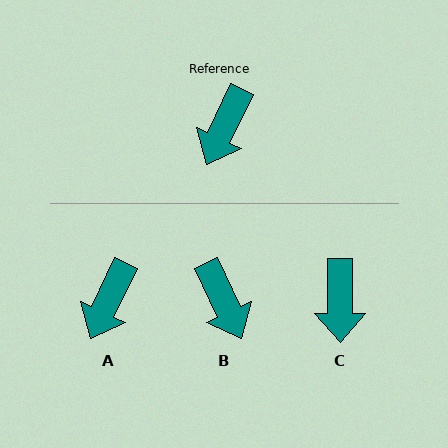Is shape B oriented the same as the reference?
No, it is off by about 51 degrees.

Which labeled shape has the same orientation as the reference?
A.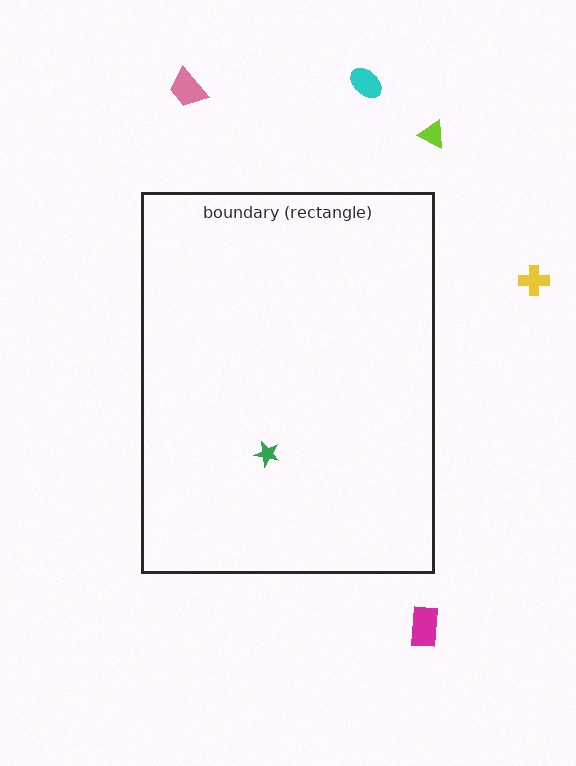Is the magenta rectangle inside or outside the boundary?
Outside.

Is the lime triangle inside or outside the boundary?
Outside.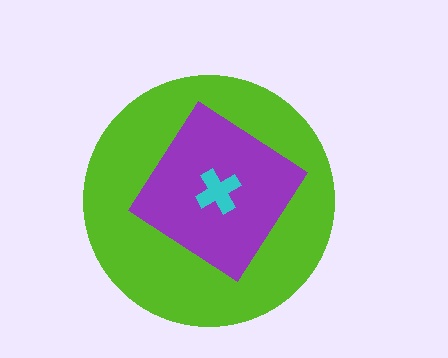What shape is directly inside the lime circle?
The purple diamond.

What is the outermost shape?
The lime circle.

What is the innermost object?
The cyan cross.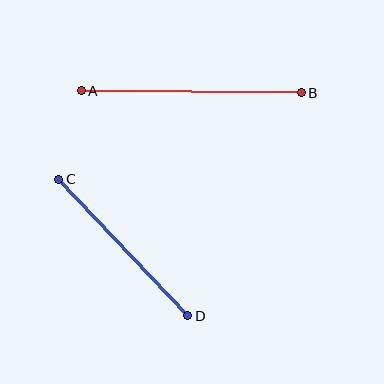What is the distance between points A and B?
The distance is approximately 220 pixels.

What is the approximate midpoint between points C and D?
The midpoint is at approximately (123, 248) pixels.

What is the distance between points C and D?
The distance is approximately 188 pixels.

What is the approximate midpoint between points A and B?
The midpoint is at approximately (191, 92) pixels.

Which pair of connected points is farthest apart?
Points A and B are farthest apart.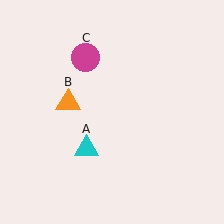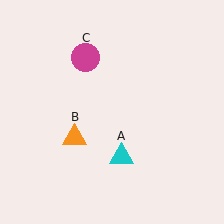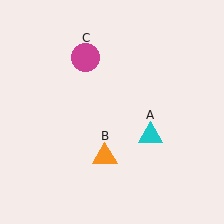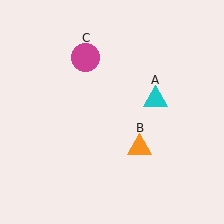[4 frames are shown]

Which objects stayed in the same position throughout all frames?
Magenta circle (object C) remained stationary.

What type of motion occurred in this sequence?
The cyan triangle (object A), orange triangle (object B) rotated counterclockwise around the center of the scene.